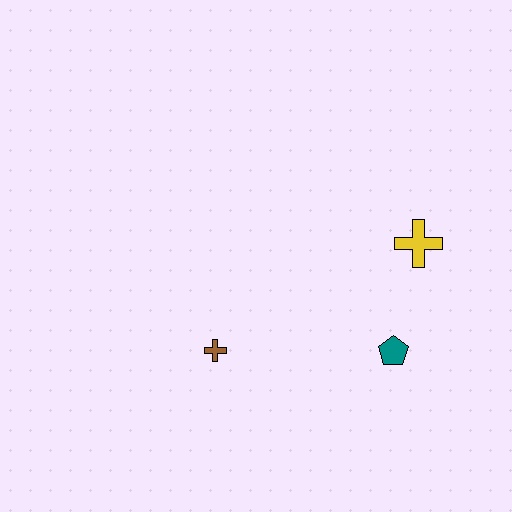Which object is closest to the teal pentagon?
The yellow cross is closest to the teal pentagon.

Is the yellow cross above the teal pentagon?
Yes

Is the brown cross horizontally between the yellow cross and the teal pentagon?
No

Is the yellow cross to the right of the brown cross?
Yes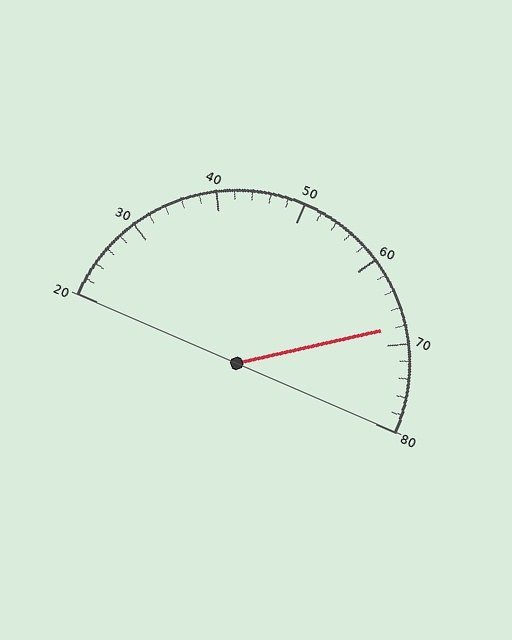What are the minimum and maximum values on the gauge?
The gauge ranges from 20 to 80.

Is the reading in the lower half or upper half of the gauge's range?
The reading is in the upper half of the range (20 to 80).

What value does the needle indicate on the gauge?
The needle indicates approximately 68.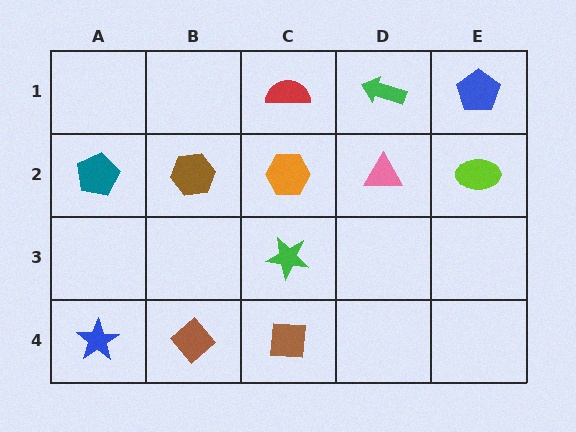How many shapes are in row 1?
3 shapes.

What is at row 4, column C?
A brown square.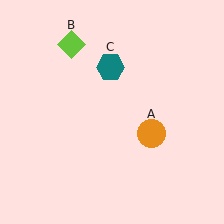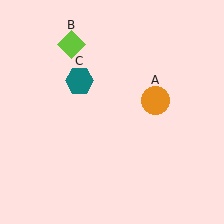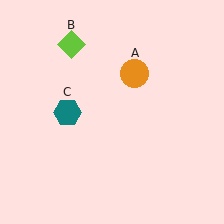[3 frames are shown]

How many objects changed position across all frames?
2 objects changed position: orange circle (object A), teal hexagon (object C).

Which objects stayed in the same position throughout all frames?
Lime diamond (object B) remained stationary.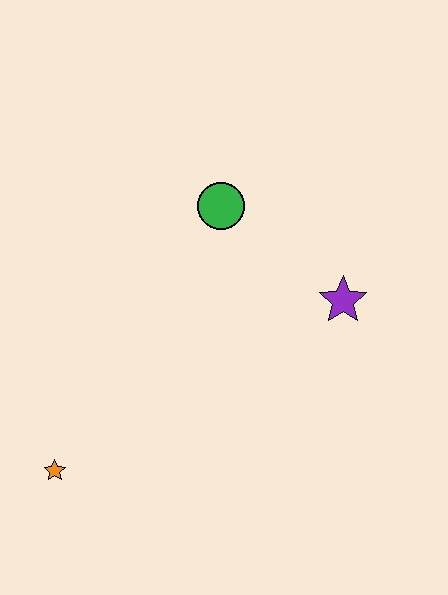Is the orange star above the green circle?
No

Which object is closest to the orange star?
The green circle is closest to the orange star.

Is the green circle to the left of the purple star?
Yes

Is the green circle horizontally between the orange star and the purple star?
Yes